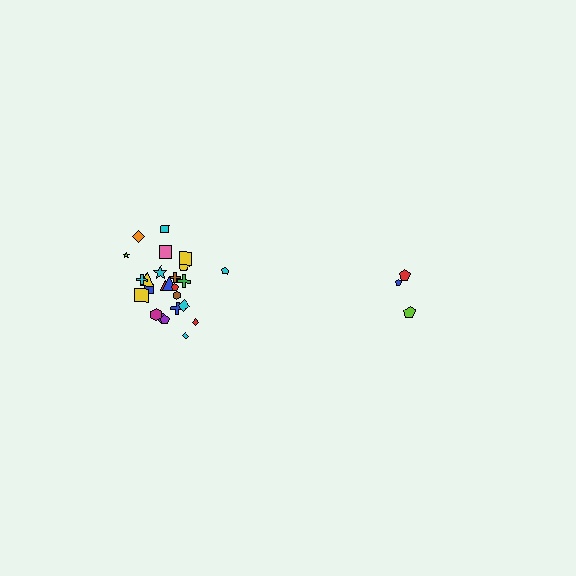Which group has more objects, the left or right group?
The left group.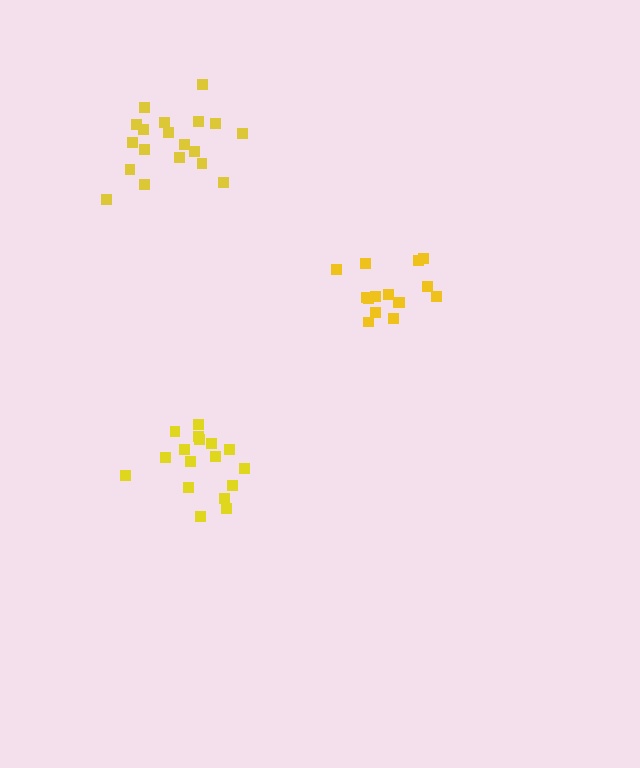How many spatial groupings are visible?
There are 3 spatial groupings.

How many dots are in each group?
Group 1: 19 dots, Group 2: 17 dots, Group 3: 15 dots (51 total).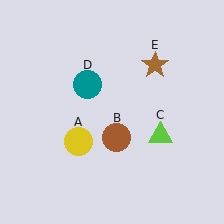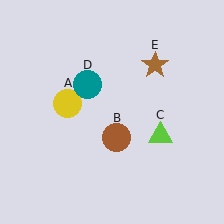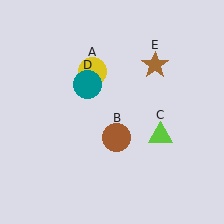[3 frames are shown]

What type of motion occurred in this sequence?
The yellow circle (object A) rotated clockwise around the center of the scene.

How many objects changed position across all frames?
1 object changed position: yellow circle (object A).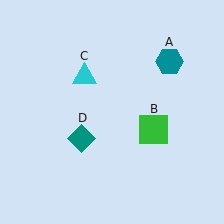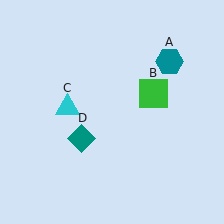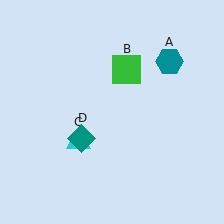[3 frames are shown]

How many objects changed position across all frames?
2 objects changed position: green square (object B), cyan triangle (object C).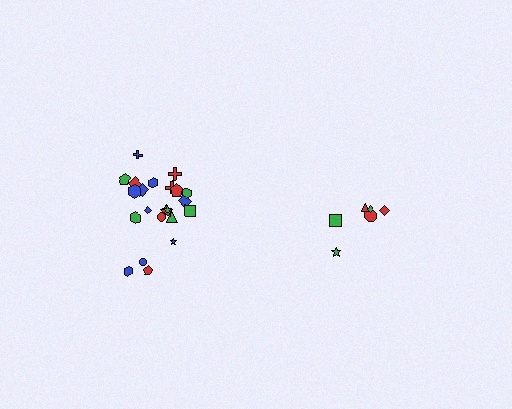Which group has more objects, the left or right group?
The left group.